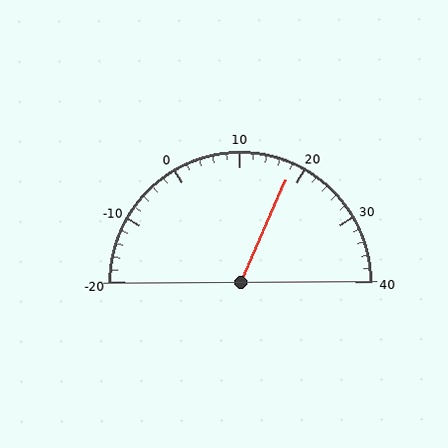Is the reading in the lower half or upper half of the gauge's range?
The reading is in the upper half of the range (-20 to 40).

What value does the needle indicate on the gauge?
The needle indicates approximately 18.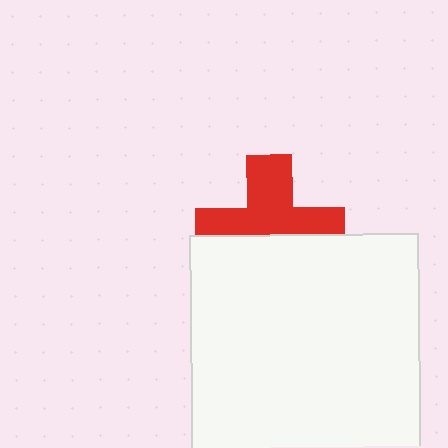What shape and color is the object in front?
The object in front is a white square.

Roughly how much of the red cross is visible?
About half of it is visible (roughly 56%).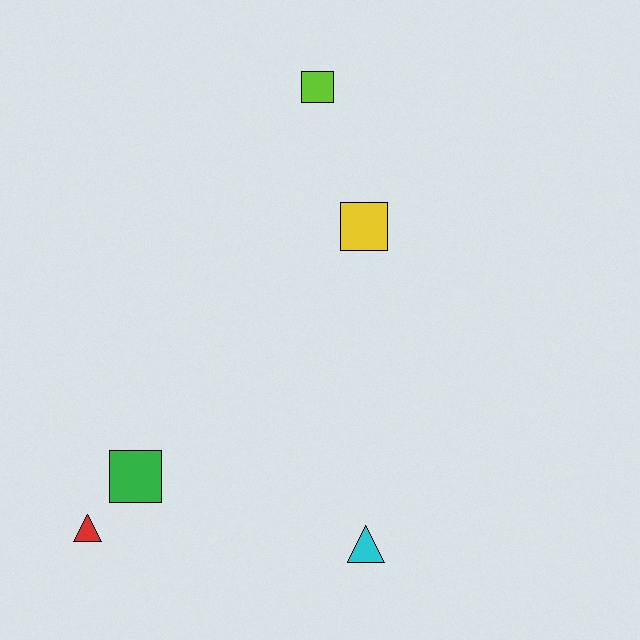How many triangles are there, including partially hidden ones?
There are 2 triangles.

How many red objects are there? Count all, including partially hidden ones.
There is 1 red object.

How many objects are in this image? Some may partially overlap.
There are 5 objects.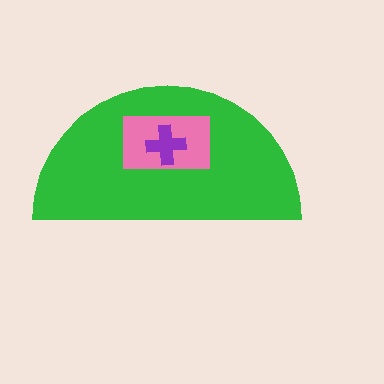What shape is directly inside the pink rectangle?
The purple cross.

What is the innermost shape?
The purple cross.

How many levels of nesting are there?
3.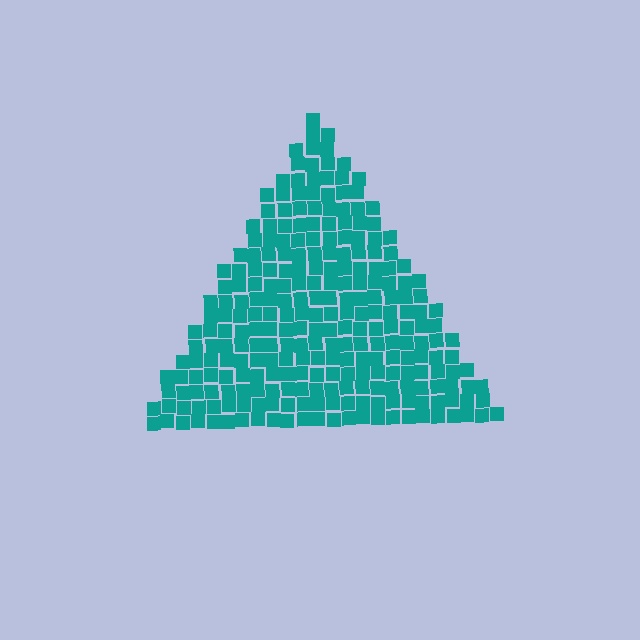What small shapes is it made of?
It is made of small squares.